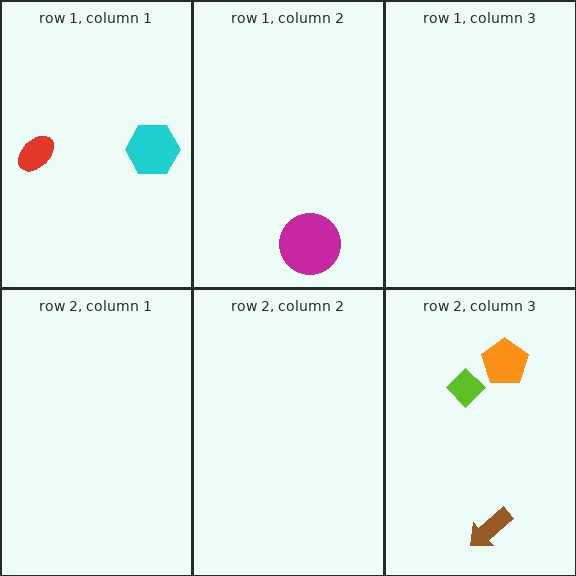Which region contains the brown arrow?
The row 2, column 3 region.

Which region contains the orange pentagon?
The row 2, column 3 region.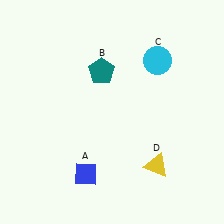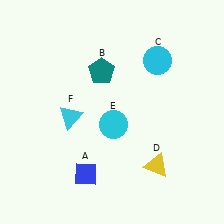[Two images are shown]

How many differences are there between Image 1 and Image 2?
There are 2 differences between the two images.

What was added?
A cyan circle (E), a cyan triangle (F) were added in Image 2.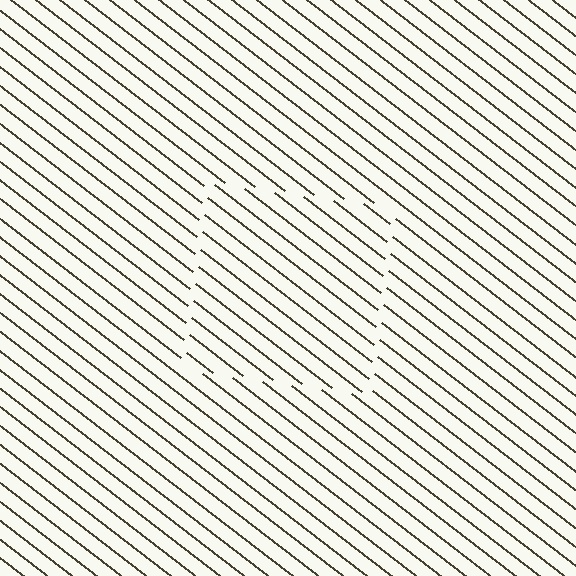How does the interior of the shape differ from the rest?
The interior of the shape contains the same grating, shifted by half a period — the contour is defined by the phase discontinuity where line-ends from the inner and outer gratings abut.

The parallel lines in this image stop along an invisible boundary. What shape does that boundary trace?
An illusory square. The interior of the shape contains the same grating, shifted by half a period — the contour is defined by the phase discontinuity where line-ends from the inner and outer gratings abut.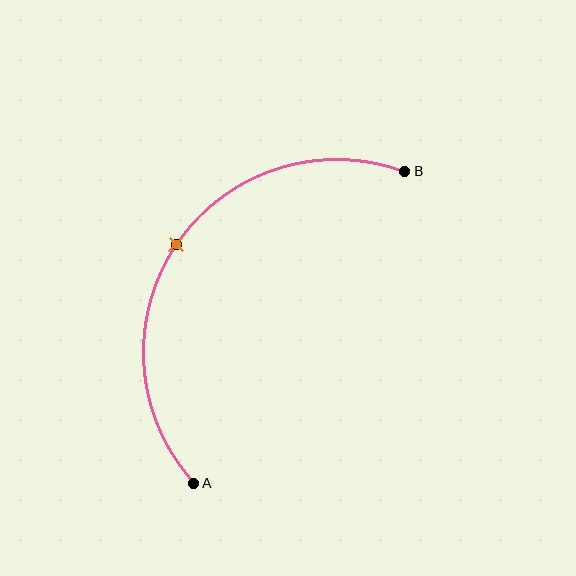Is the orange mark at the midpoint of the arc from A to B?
Yes. The orange mark lies on the arc at equal arc-length from both A and B — it is the arc midpoint.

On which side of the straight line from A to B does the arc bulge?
The arc bulges above and to the left of the straight line connecting A and B.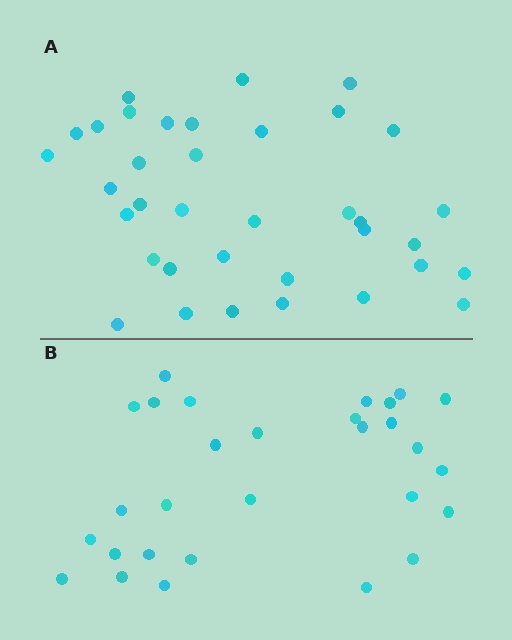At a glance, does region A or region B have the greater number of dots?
Region A (the top region) has more dots.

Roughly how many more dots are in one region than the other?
Region A has roughly 8 or so more dots than region B.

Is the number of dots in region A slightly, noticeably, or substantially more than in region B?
Region A has only slightly more — the two regions are fairly close. The ratio is roughly 1.2 to 1.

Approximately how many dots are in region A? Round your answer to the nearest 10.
About 40 dots. (The exact count is 36, which rounds to 40.)